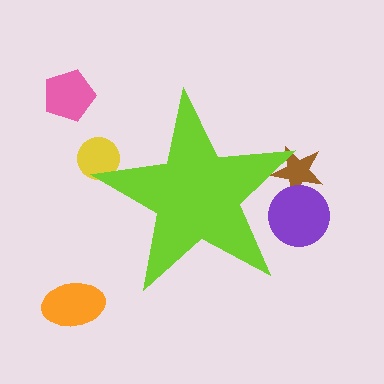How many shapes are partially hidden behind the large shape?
3 shapes are partially hidden.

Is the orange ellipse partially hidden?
No, the orange ellipse is fully visible.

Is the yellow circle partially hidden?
Yes, the yellow circle is partially hidden behind the lime star.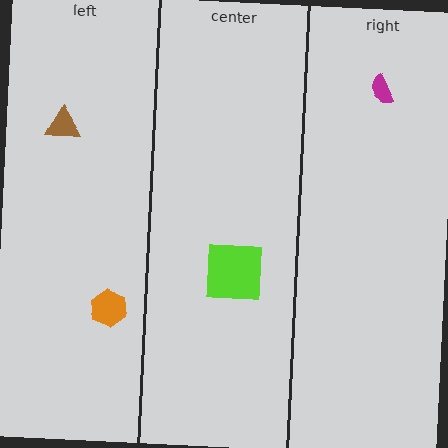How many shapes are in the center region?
1.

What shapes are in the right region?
The magenta semicircle.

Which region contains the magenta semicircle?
The right region.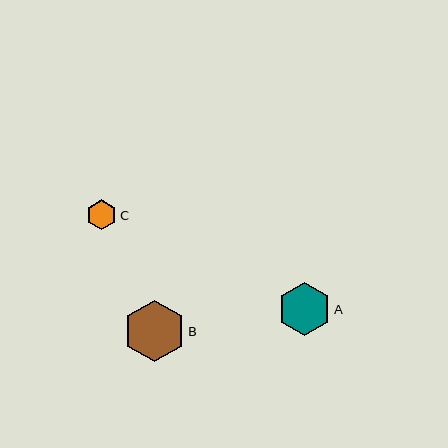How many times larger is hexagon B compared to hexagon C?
Hexagon B is approximately 2.0 times the size of hexagon C.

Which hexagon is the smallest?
Hexagon C is the smallest with a size of approximately 30 pixels.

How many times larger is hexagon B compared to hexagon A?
Hexagon B is approximately 1.1 times the size of hexagon A.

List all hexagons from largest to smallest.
From largest to smallest: B, A, C.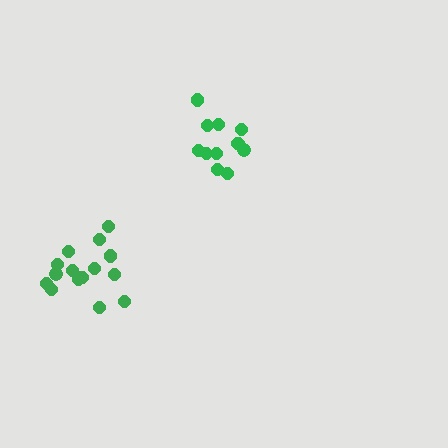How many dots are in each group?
Group 1: 15 dots, Group 2: 11 dots (26 total).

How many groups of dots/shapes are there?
There are 2 groups.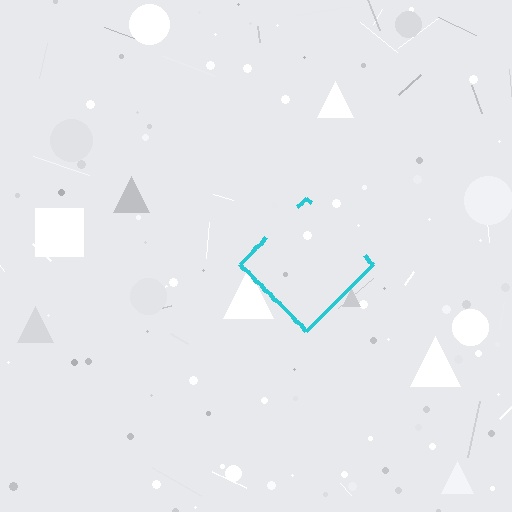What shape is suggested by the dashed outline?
The dashed outline suggests a diamond.